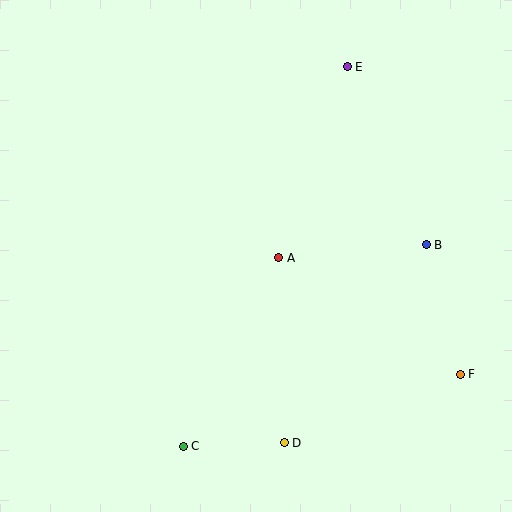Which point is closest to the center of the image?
Point A at (279, 258) is closest to the center.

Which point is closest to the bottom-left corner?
Point C is closest to the bottom-left corner.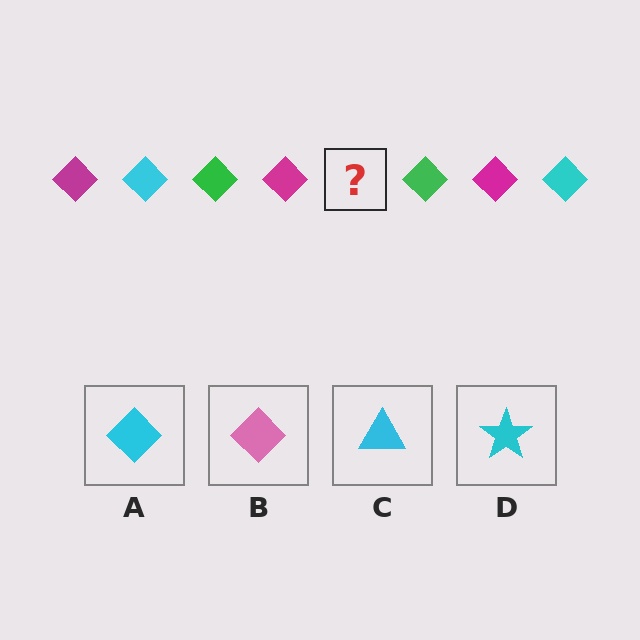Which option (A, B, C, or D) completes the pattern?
A.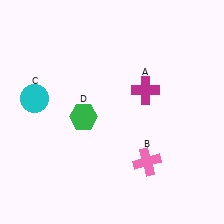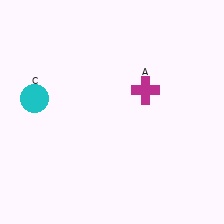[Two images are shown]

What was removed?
The green hexagon (D), the pink cross (B) were removed in Image 2.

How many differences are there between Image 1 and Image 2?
There are 2 differences between the two images.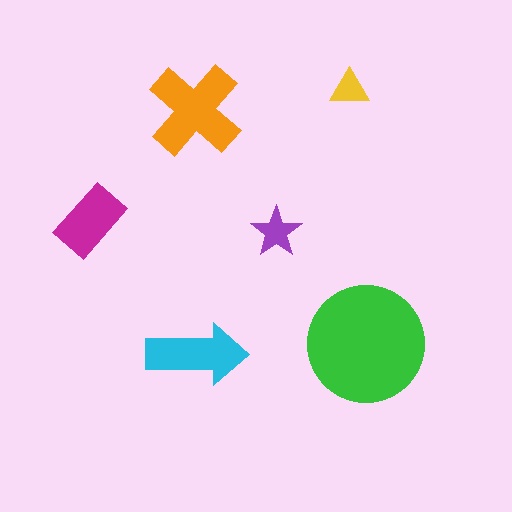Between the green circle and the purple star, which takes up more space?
The green circle.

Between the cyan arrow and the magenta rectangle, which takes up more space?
The cyan arrow.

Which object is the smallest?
The yellow triangle.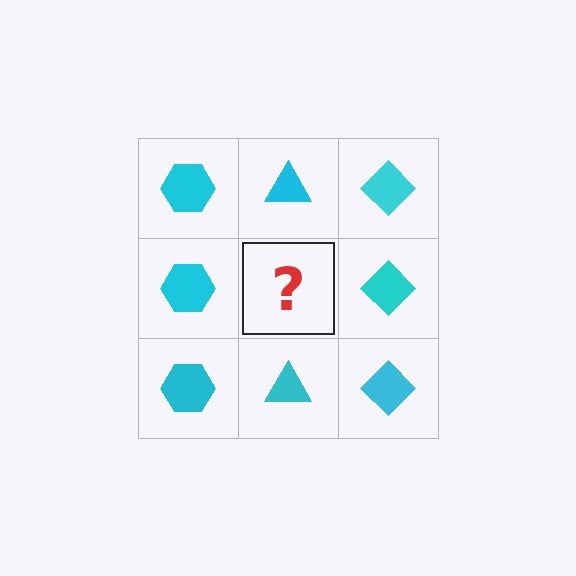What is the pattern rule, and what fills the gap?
The rule is that each column has a consistent shape. The gap should be filled with a cyan triangle.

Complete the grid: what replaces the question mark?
The question mark should be replaced with a cyan triangle.